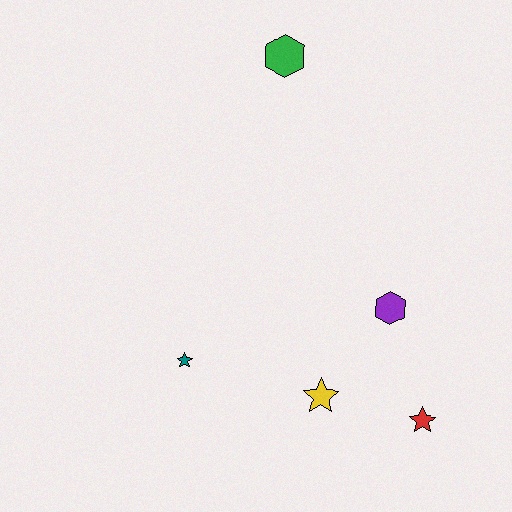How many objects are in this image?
There are 5 objects.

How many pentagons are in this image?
There are no pentagons.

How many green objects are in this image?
There is 1 green object.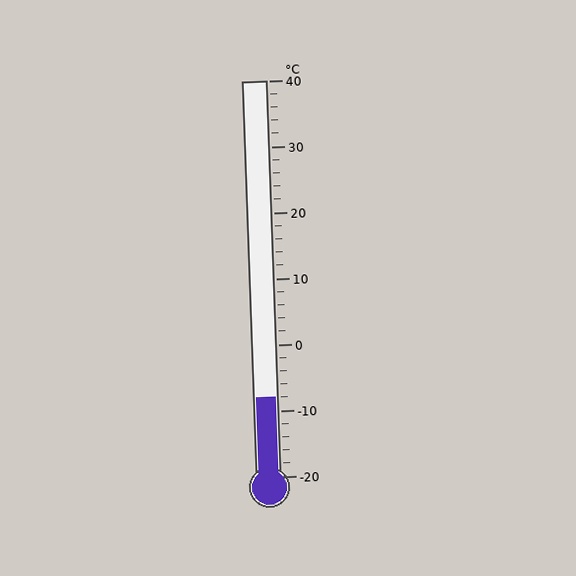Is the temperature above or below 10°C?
The temperature is below 10°C.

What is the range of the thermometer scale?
The thermometer scale ranges from -20°C to 40°C.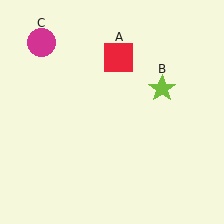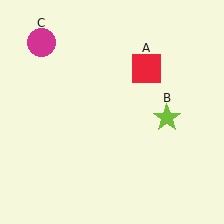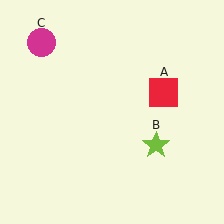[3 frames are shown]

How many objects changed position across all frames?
2 objects changed position: red square (object A), lime star (object B).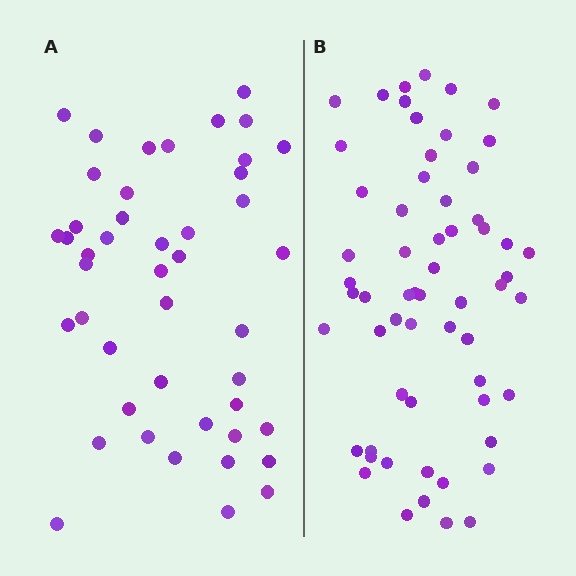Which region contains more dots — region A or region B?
Region B (the right region) has more dots.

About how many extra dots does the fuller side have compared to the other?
Region B has approximately 15 more dots than region A.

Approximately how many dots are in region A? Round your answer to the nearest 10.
About 40 dots. (The exact count is 45, which rounds to 40.)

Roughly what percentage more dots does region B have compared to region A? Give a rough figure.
About 35% more.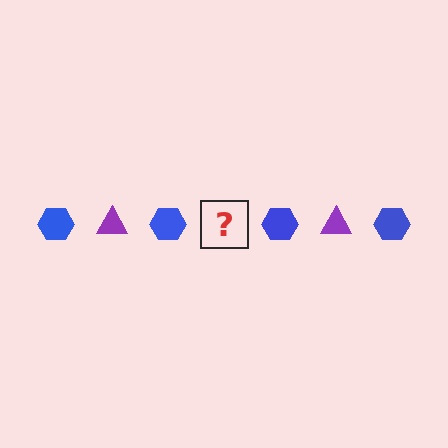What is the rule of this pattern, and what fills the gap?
The rule is that the pattern alternates between blue hexagon and purple triangle. The gap should be filled with a purple triangle.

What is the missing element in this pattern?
The missing element is a purple triangle.